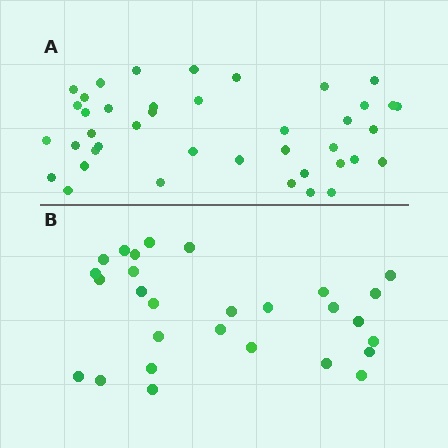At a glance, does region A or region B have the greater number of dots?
Region A (the top region) has more dots.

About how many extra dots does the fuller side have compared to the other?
Region A has approximately 15 more dots than region B.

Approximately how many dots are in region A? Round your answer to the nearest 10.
About 40 dots. (The exact count is 41, which rounds to 40.)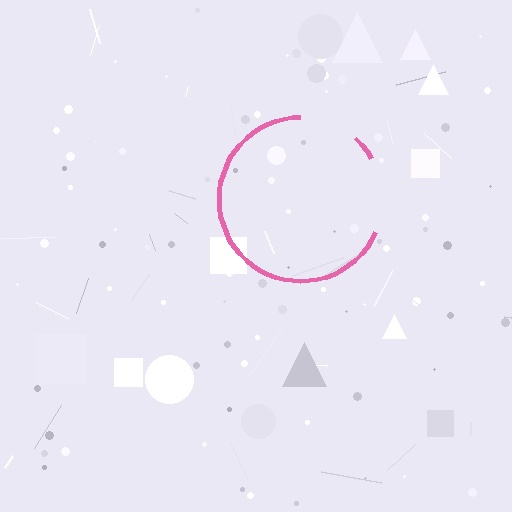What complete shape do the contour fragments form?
The contour fragments form a circle.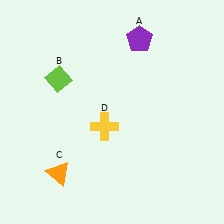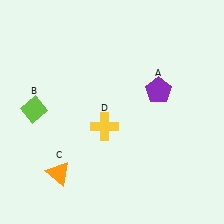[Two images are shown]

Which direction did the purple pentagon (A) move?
The purple pentagon (A) moved down.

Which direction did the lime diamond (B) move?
The lime diamond (B) moved down.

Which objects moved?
The objects that moved are: the purple pentagon (A), the lime diamond (B).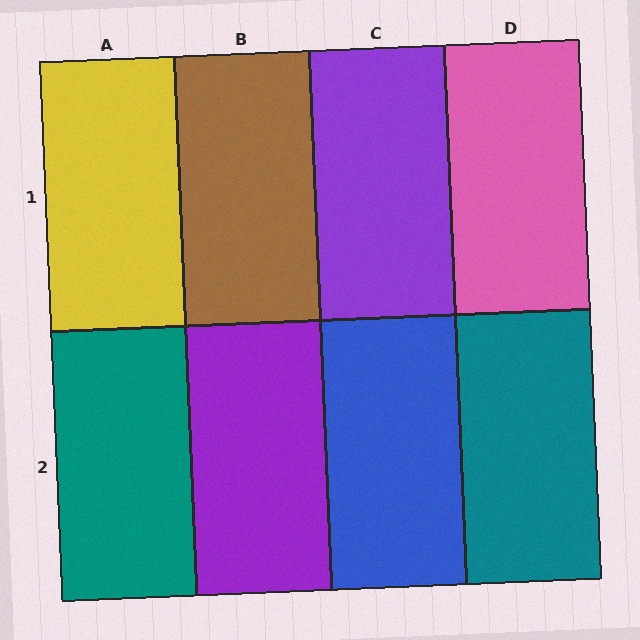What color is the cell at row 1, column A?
Yellow.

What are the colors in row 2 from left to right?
Teal, purple, blue, teal.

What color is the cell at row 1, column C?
Purple.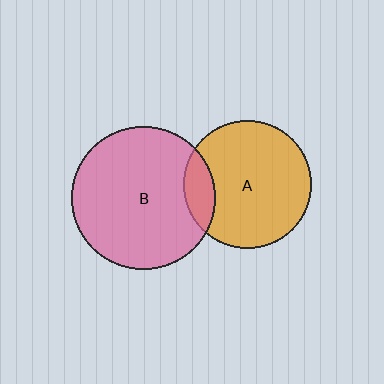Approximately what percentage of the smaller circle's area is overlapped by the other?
Approximately 15%.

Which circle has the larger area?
Circle B (pink).